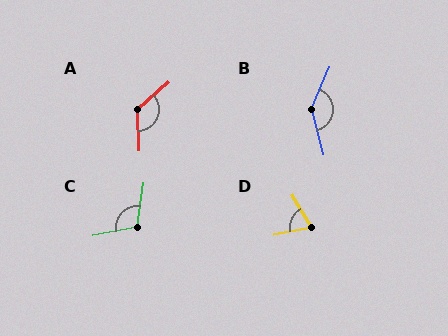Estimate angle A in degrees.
Approximately 129 degrees.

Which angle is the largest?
B, at approximately 142 degrees.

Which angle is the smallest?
D, at approximately 71 degrees.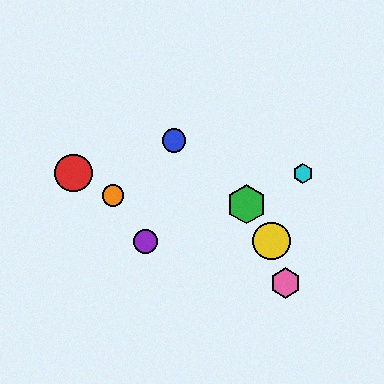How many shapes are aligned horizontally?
2 shapes (the yellow circle, the purple circle) are aligned horizontally.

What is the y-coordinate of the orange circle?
The orange circle is at y≈195.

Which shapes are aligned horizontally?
The yellow circle, the purple circle are aligned horizontally.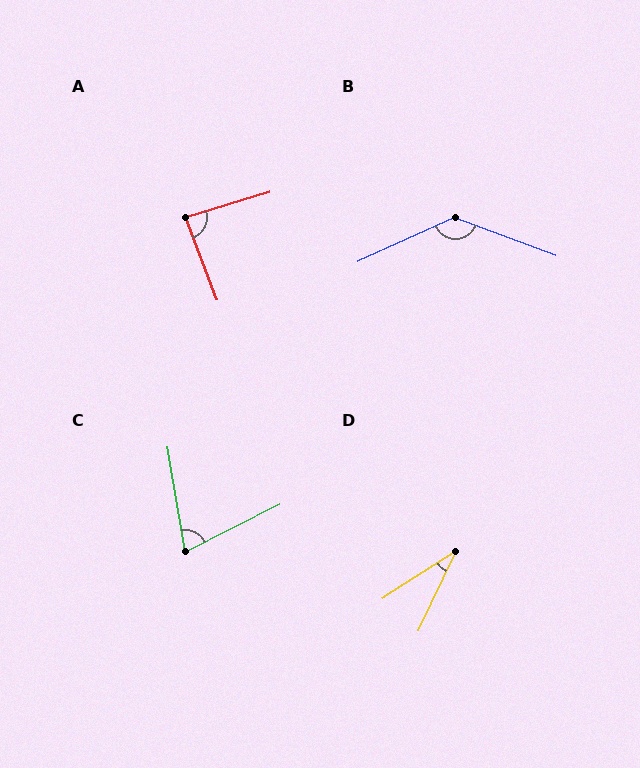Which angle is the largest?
B, at approximately 135 degrees.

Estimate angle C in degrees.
Approximately 73 degrees.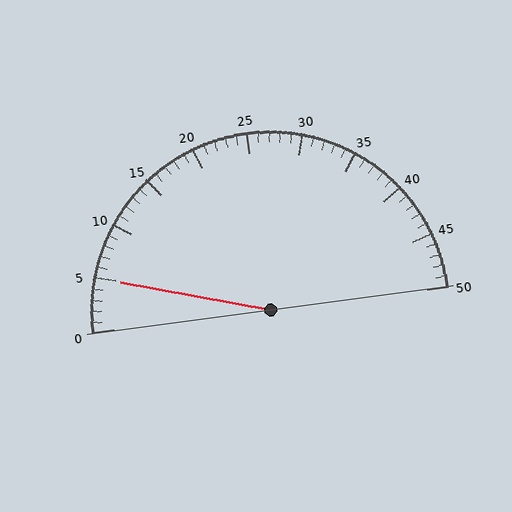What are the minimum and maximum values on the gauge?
The gauge ranges from 0 to 50.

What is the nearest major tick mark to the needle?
The nearest major tick mark is 5.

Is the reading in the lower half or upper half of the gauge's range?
The reading is in the lower half of the range (0 to 50).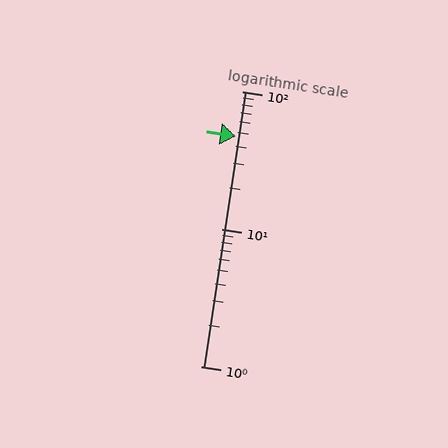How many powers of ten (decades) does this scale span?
The scale spans 2 decades, from 1 to 100.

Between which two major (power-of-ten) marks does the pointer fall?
The pointer is between 10 and 100.